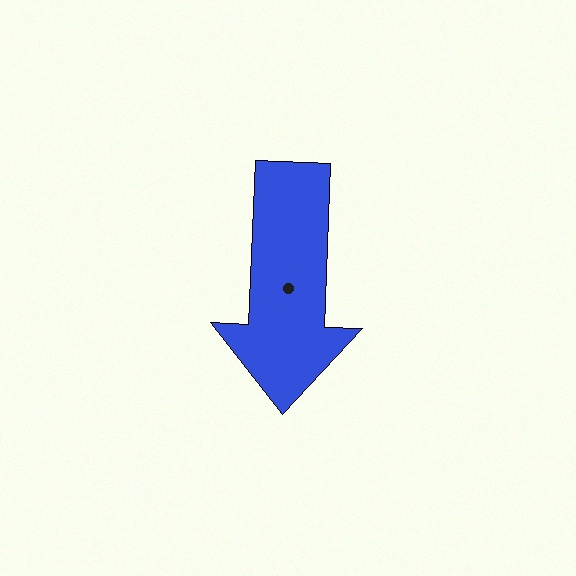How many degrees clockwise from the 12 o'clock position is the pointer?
Approximately 182 degrees.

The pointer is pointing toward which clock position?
Roughly 6 o'clock.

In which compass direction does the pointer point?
South.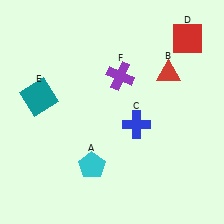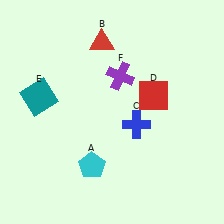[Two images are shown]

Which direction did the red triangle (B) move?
The red triangle (B) moved left.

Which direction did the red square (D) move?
The red square (D) moved down.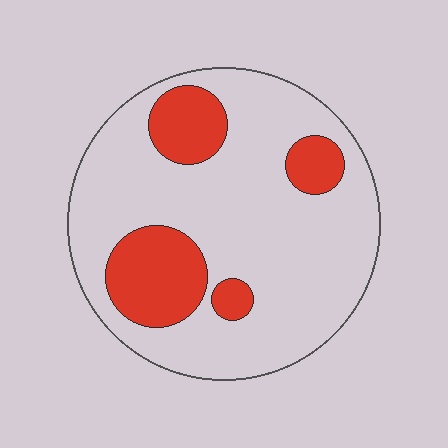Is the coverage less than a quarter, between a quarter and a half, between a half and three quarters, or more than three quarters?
Less than a quarter.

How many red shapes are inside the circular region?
4.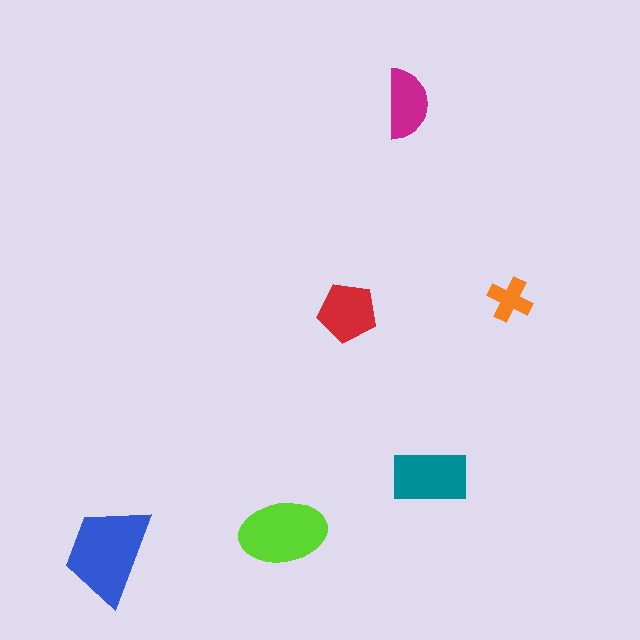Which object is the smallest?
The orange cross.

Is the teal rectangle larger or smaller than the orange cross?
Larger.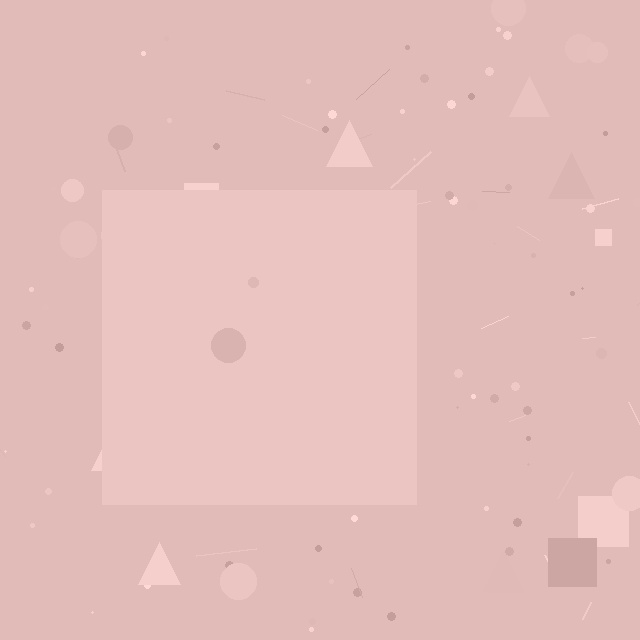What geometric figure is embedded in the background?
A square is embedded in the background.